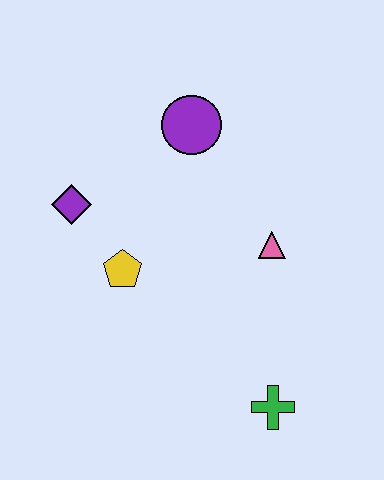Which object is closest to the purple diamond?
The yellow pentagon is closest to the purple diamond.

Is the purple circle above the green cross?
Yes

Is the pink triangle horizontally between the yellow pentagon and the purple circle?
No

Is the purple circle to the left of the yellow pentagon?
No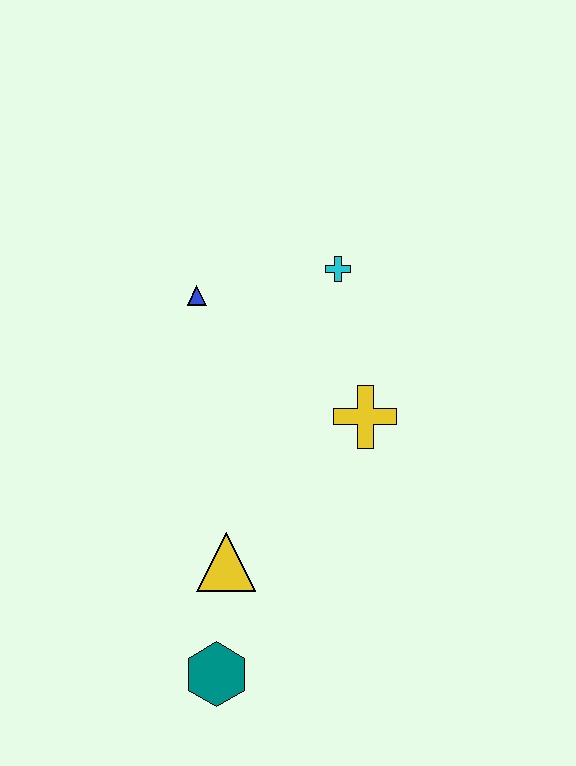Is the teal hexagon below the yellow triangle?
Yes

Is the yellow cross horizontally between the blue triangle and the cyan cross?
No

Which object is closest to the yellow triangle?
The teal hexagon is closest to the yellow triangle.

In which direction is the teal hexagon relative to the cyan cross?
The teal hexagon is below the cyan cross.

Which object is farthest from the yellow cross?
The teal hexagon is farthest from the yellow cross.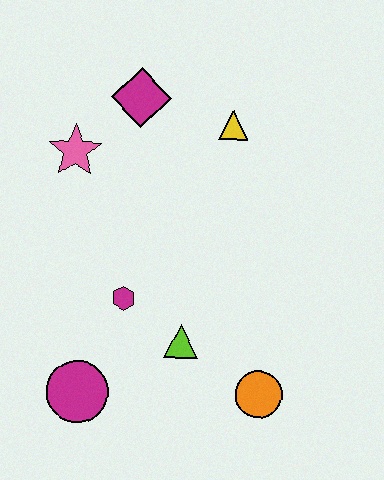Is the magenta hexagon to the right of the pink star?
Yes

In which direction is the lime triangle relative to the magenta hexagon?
The lime triangle is to the right of the magenta hexagon.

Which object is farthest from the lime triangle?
The magenta diamond is farthest from the lime triangle.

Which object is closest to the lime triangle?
The magenta hexagon is closest to the lime triangle.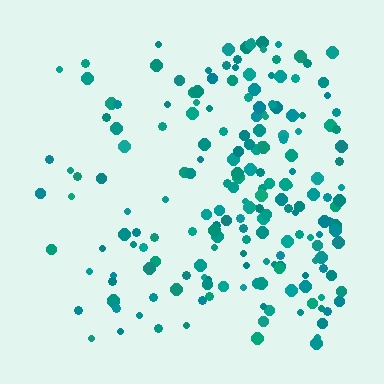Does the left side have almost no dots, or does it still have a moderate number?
Still a moderate number, just noticeably fewer than the right.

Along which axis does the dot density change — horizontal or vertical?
Horizontal.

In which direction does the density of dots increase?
From left to right, with the right side densest.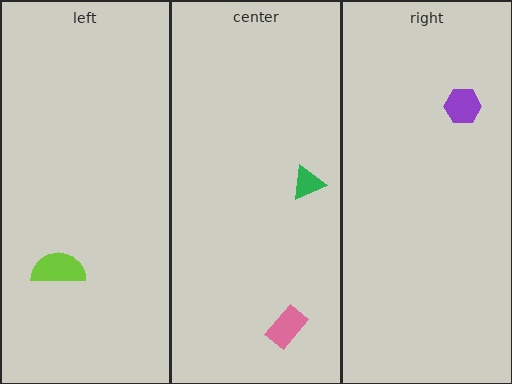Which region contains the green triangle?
The center region.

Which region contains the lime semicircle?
The left region.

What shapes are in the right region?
The purple hexagon.